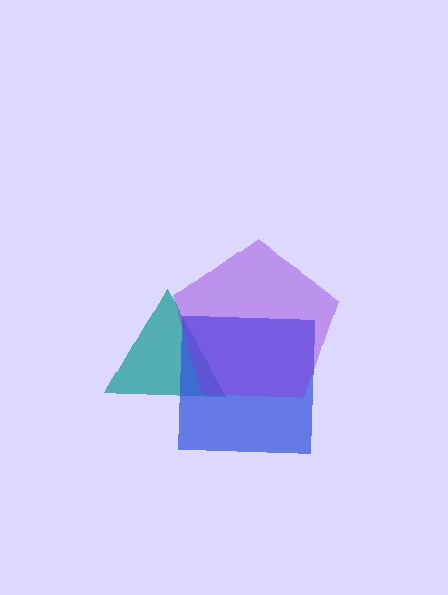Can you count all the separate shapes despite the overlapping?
Yes, there are 3 separate shapes.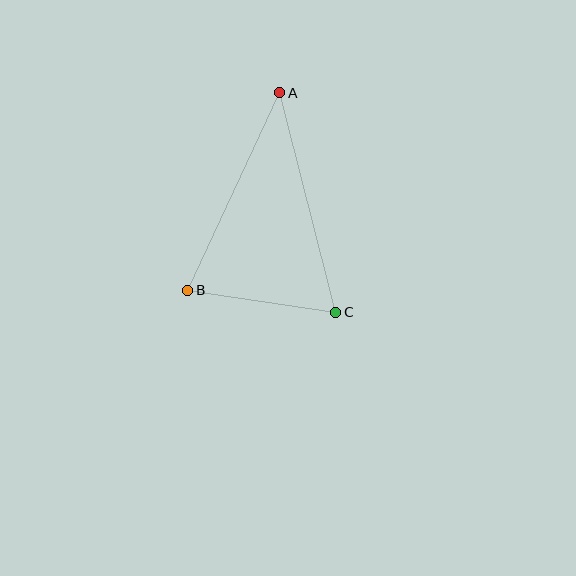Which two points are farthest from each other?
Points A and C are farthest from each other.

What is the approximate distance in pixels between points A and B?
The distance between A and B is approximately 218 pixels.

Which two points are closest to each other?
Points B and C are closest to each other.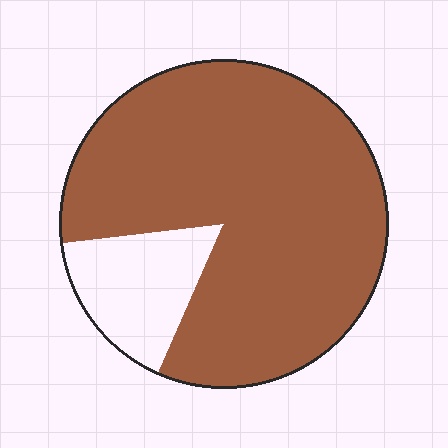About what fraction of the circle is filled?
About five sixths (5/6).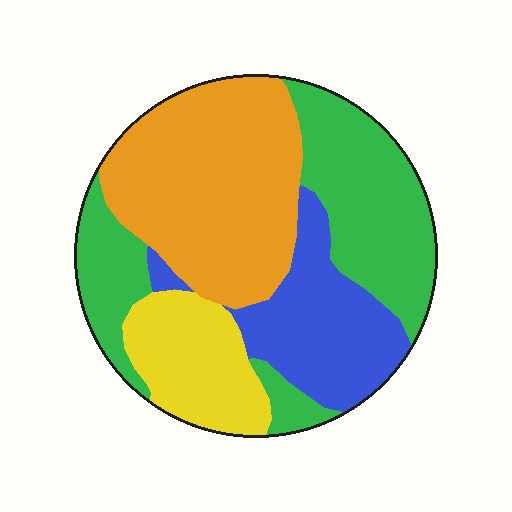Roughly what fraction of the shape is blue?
Blue covers roughly 20% of the shape.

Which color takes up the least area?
Yellow, at roughly 15%.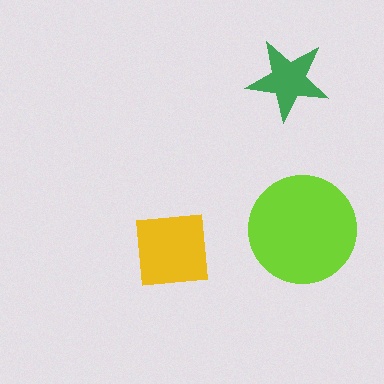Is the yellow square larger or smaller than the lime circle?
Smaller.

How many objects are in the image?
There are 3 objects in the image.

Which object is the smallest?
The green star.